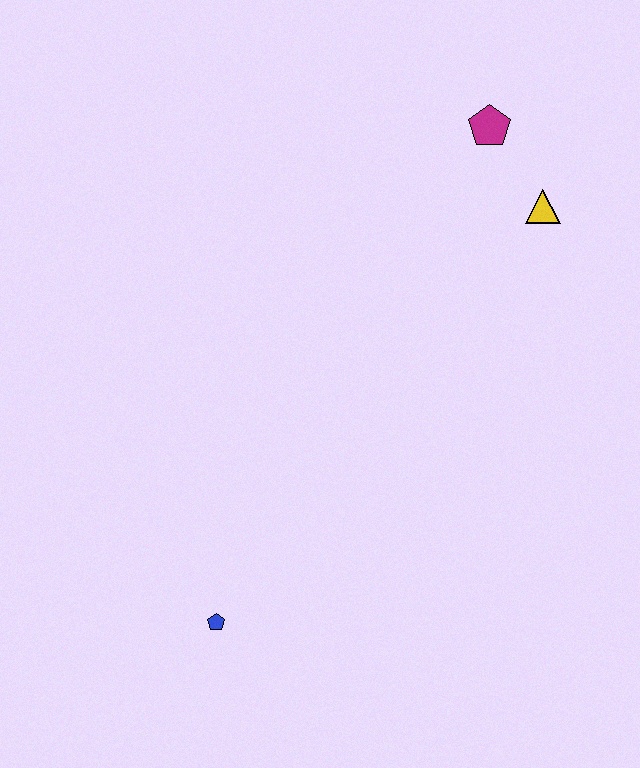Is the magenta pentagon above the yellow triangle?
Yes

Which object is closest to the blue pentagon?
The yellow triangle is closest to the blue pentagon.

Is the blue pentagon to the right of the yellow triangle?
No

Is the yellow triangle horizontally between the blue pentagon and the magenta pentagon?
No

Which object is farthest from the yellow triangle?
The blue pentagon is farthest from the yellow triangle.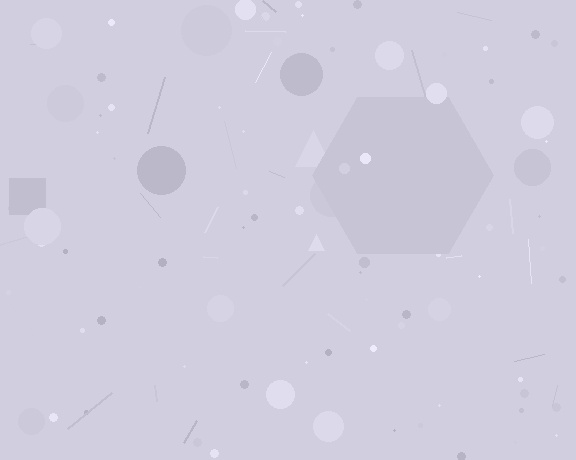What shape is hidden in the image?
A hexagon is hidden in the image.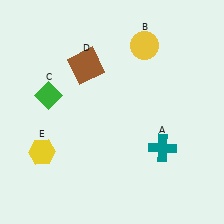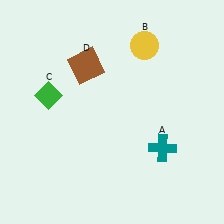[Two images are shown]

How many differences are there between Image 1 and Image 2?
There is 1 difference between the two images.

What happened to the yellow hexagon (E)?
The yellow hexagon (E) was removed in Image 2. It was in the bottom-left area of Image 1.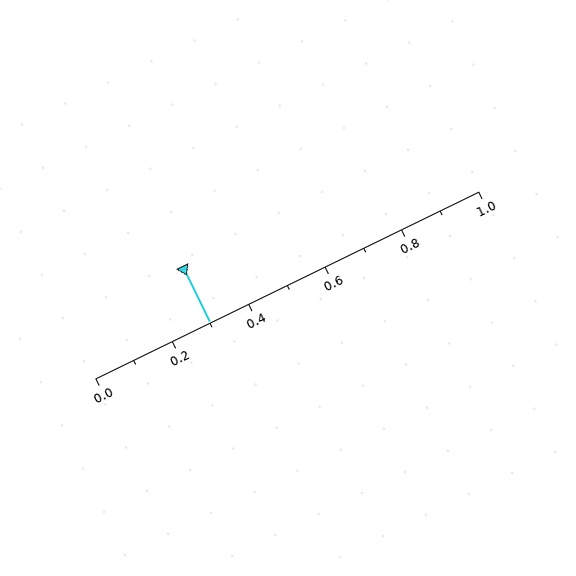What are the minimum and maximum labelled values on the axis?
The axis runs from 0.0 to 1.0.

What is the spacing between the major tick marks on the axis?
The major ticks are spaced 0.2 apart.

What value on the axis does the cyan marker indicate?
The marker indicates approximately 0.3.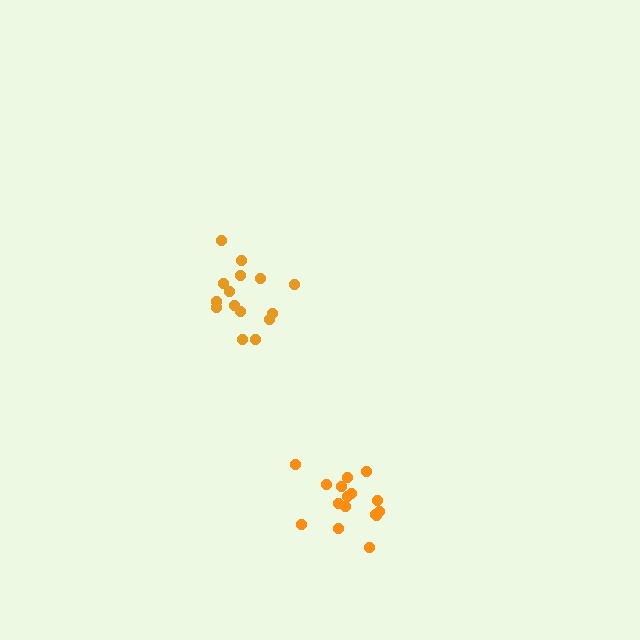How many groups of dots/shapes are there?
There are 2 groups.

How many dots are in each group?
Group 1: 15 dots, Group 2: 16 dots (31 total).